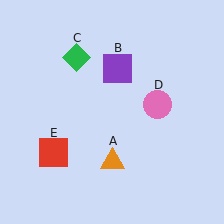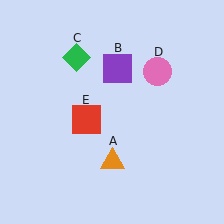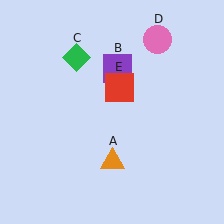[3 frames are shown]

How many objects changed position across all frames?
2 objects changed position: pink circle (object D), red square (object E).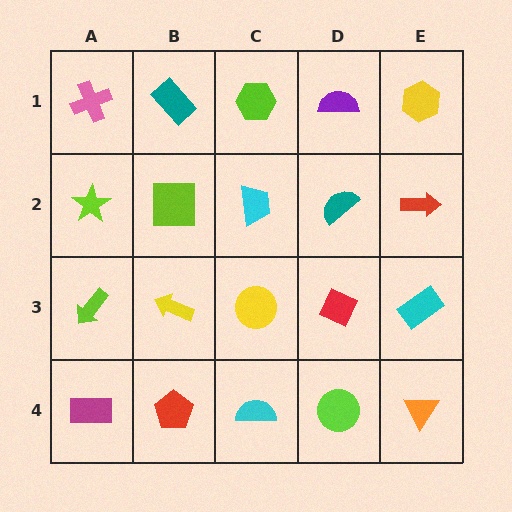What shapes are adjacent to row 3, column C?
A cyan trapezoid (row 2, column C), a cyan semicircle (row 4, column C), a yellow arrow (row 3, column B), a red diamond (row 3, column D).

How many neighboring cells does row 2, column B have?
4.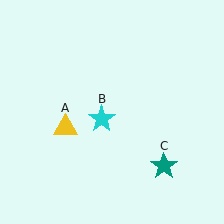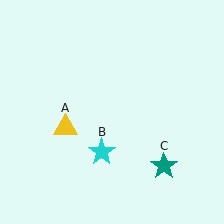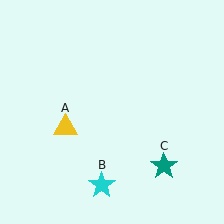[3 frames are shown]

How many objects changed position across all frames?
1 object changed position: cyan star (object B).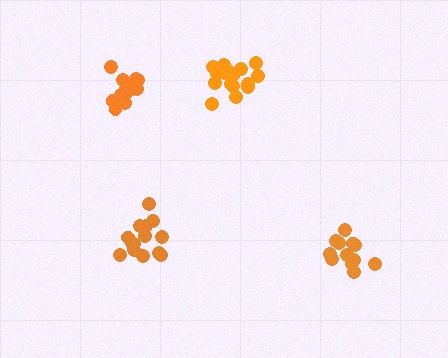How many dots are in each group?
Group 1: 17 dots, Group 2: 13 dots, Group 3: 12 dots, Group 4: 14 dots (56 total).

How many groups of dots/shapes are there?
There are 4 groups.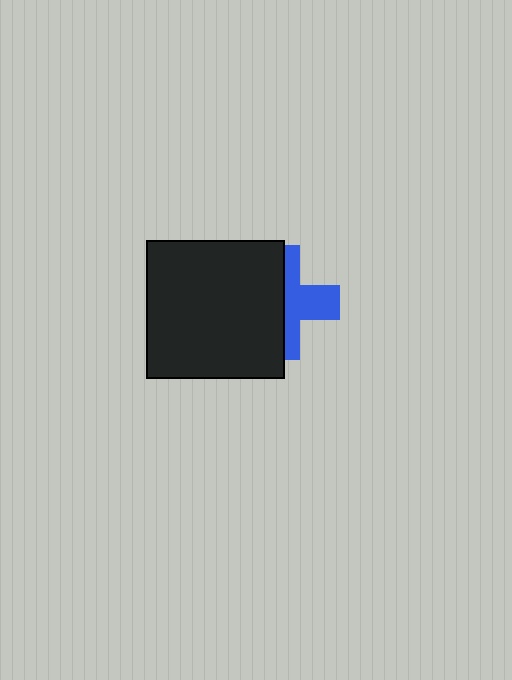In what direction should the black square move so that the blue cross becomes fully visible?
The black square should move left. That is the shortest direction to clear the overlap and leave the blue cross fully visible.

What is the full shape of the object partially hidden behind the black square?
The partially hidden object is a blue cross.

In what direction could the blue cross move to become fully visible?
The blue cross could move right. That would shift it out from behind the black square entirely.